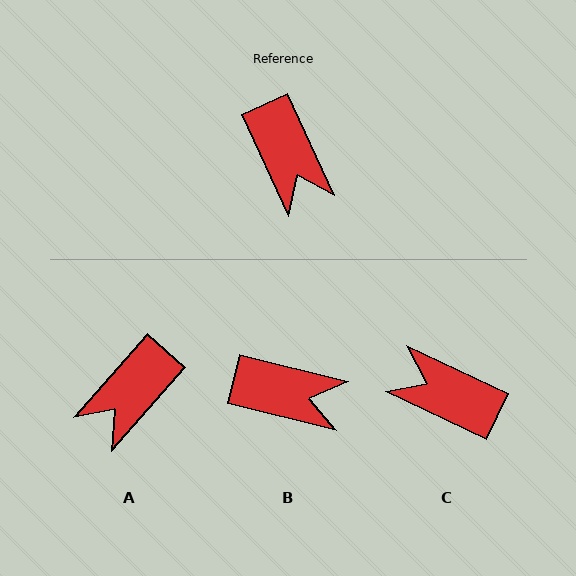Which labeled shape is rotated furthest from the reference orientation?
C, about 140 degrees away.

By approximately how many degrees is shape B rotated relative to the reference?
Approximately 52 degrees counter-clockwise.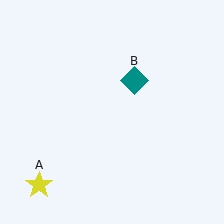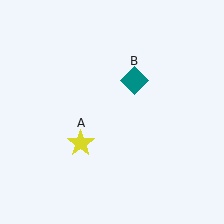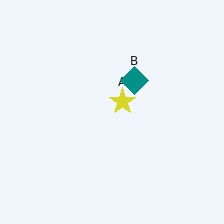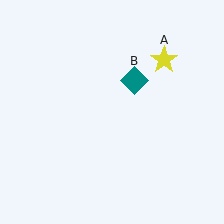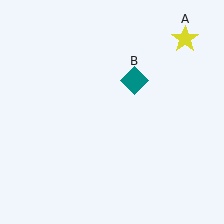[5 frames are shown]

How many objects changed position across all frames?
1 object changed position: yellow star (object A).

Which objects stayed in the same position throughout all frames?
Teal diamond (object B) remained stationary.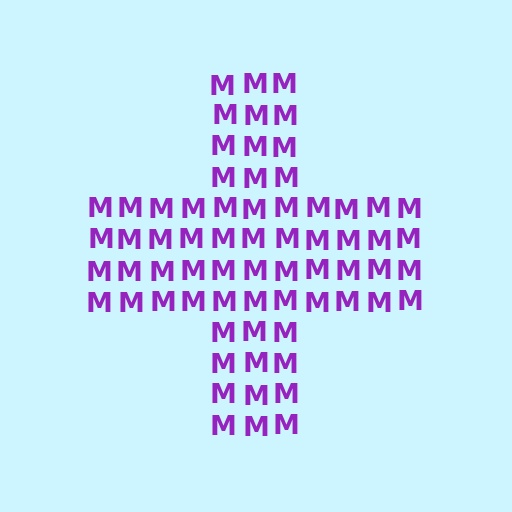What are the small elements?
The small elements are letter M's.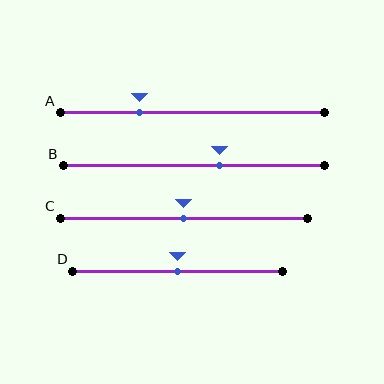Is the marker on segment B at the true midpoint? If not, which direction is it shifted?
No, the marker on segment B is shifted to the right by about 10% of the segment length.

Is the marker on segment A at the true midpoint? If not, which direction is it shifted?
No, the marker on segment A is shifted to the left by about 20% of the segment length.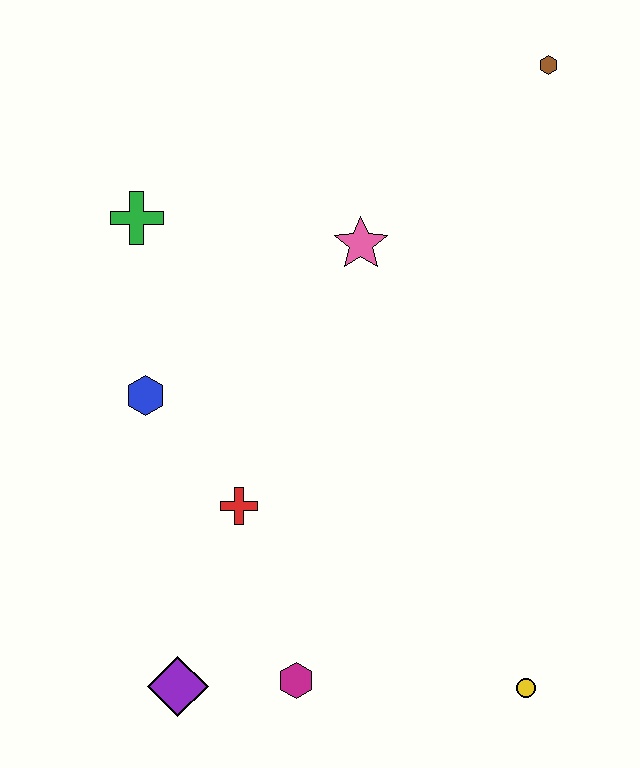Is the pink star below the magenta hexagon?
No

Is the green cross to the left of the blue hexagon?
Yes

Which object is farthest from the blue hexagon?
The brown hexagon is farthest from the blue hexagon.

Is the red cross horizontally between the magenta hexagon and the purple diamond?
Yes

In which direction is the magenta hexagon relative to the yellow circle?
The magenta hexagon is to the left of the yellow circle.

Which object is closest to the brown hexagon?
The pink star is closest to the brown hexagon.